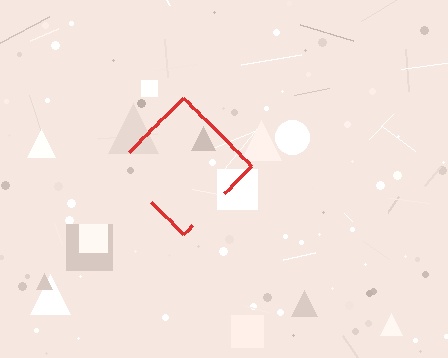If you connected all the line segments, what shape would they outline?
They would outline a diamond.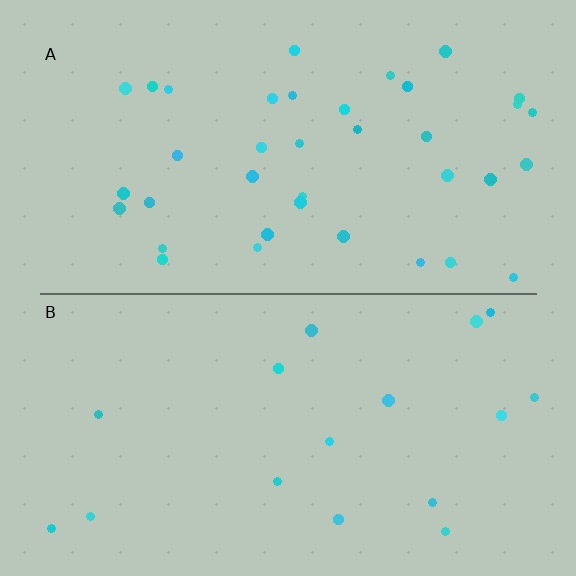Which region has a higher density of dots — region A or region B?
A (the top).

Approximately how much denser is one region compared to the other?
Approximately 2.2× — region A over region B.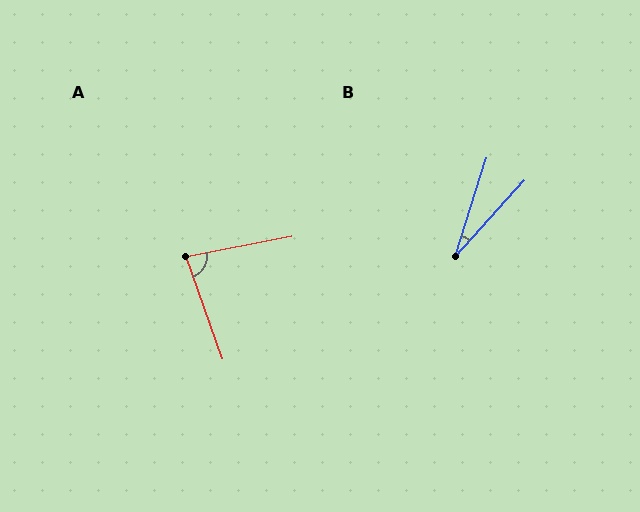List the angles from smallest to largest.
B (25°), A (81°).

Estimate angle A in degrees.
Approximately 81 degrees.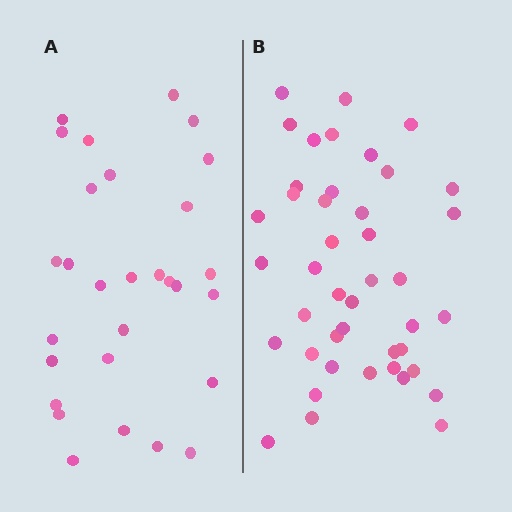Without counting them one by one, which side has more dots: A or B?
Region B (the right region) has more dots.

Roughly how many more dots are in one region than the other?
Region B has approximately 15 more dots than region A.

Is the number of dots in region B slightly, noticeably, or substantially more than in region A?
Region B has substantially more. The ratio is roughly 1.5 to 1.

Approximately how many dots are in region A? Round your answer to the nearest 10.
About 30 dots. (The exact count is 29, which rounds to 30.)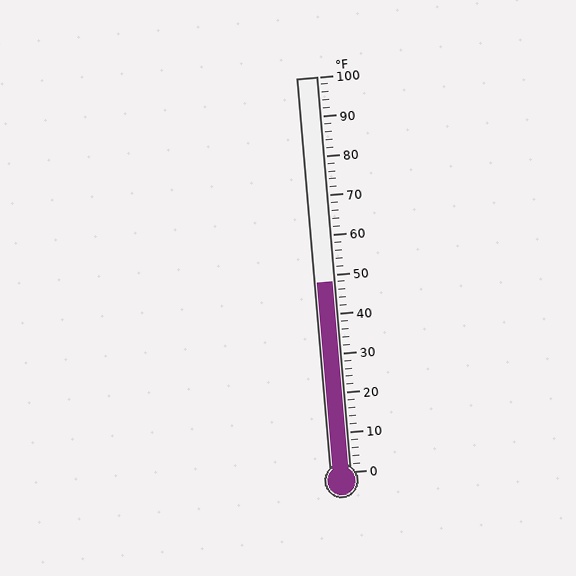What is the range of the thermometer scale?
The thermometer scale ranges from 0°F to 100°F.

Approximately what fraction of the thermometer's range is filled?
The thermometer is filled to approximately 50% of its range.